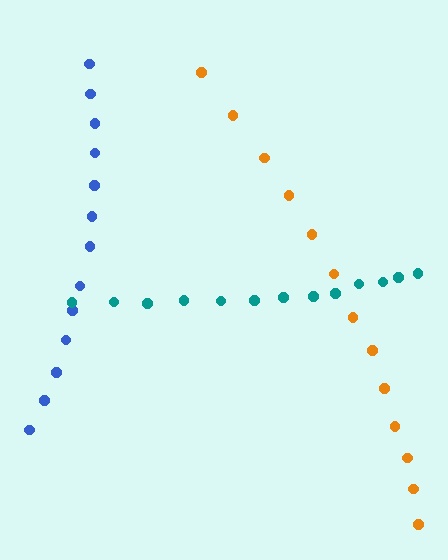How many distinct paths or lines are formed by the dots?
There are 3 distinct paths.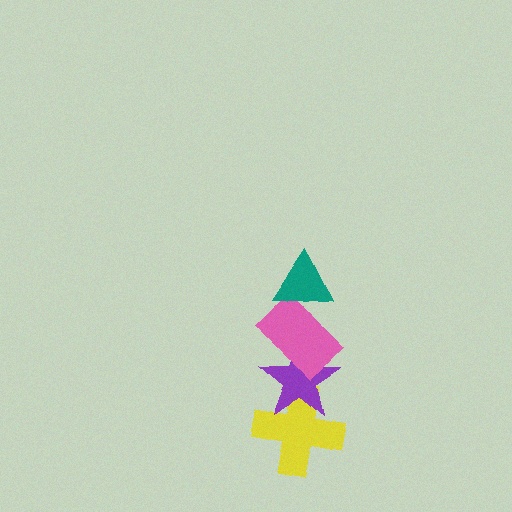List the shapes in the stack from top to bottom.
From top to bottom: the teal triangle, the pink rectangle, the purple star, the yellow cross.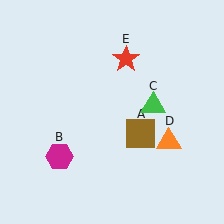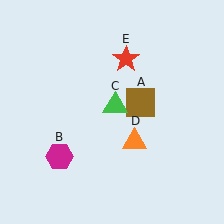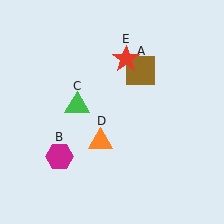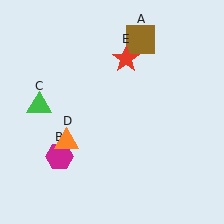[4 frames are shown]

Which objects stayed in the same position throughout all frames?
Magenta hexagon (object B) and red star (object E) remained stationary.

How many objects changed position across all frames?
3 objects changed position: brown square (object A), green triangle (object C), orange triangle (object D).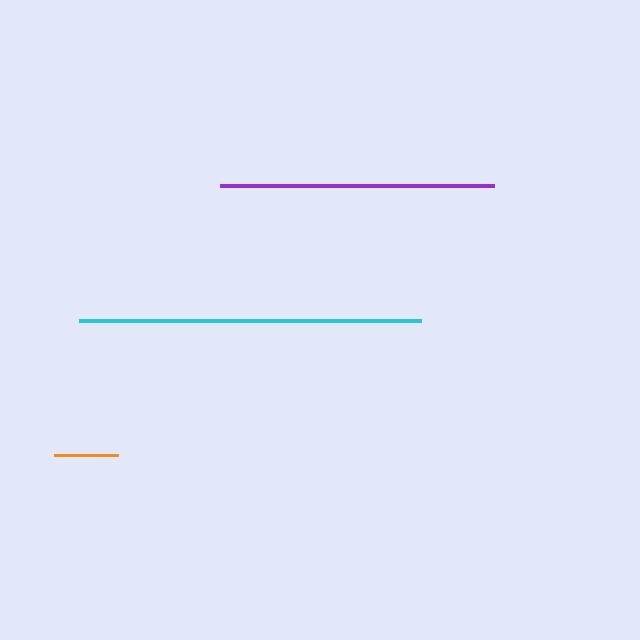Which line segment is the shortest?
The orange line is the shortest at approximately 63 pixels.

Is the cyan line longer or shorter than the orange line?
The cyan line is longer than the orange line.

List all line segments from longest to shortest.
From longest to shortest: cyan, purple, orange.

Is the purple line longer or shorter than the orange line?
The purple line is longer than the orange line.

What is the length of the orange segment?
The orange segment is approximately 63 pixels long.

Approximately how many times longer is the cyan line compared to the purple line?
The cyan line is approximately 1.2 times the length of the purple line.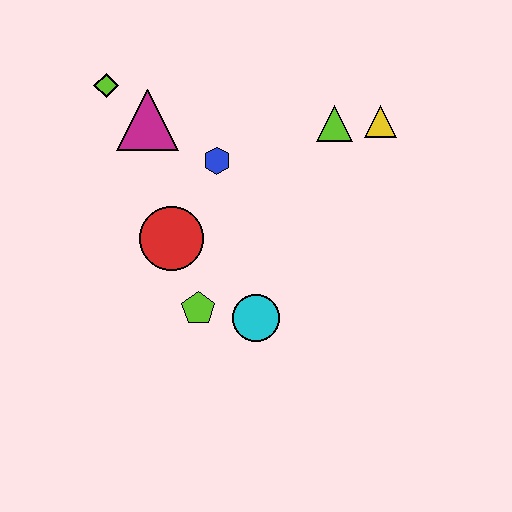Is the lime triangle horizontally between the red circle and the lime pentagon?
No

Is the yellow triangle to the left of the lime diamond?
No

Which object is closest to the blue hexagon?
The magenta triangle is closest to the blue hexagon.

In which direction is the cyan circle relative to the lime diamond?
The cyan circle is below the lime diamond.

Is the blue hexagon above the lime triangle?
No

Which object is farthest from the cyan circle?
The lime diamond is farthest from the cyan circle.